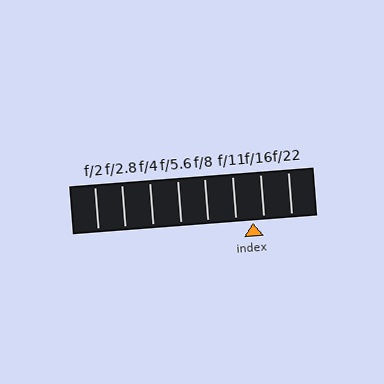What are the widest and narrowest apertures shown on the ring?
The widest aperture shown is f/2 and the narrowest is f/22.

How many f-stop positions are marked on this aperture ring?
There are 8 f-stop positions marked.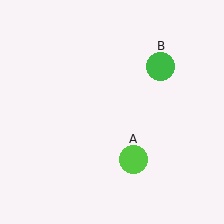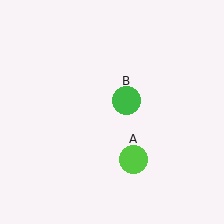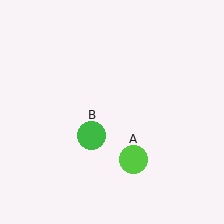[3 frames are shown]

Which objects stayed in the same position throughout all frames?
Lime circle (object A) remained stationary.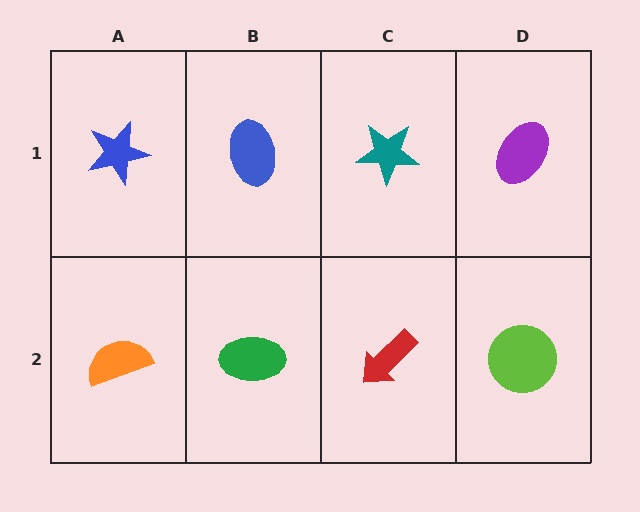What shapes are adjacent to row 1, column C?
A red arrow (row 2, column C), a blue ellipse (row 1, column B), a purple ellipse (row 1, column D).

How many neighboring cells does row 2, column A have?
2.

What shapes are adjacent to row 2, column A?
A blue star (row 1, column A), a green ellipse (row 2, column B).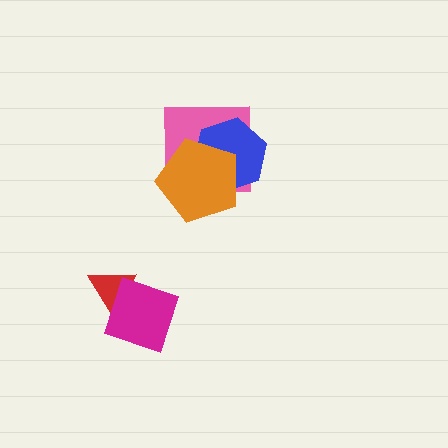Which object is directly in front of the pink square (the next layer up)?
The blue hexagon is directly in front of the pink square.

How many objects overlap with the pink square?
2 objects overlap with the pink square.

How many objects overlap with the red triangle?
1 object overlaps with the red triangle.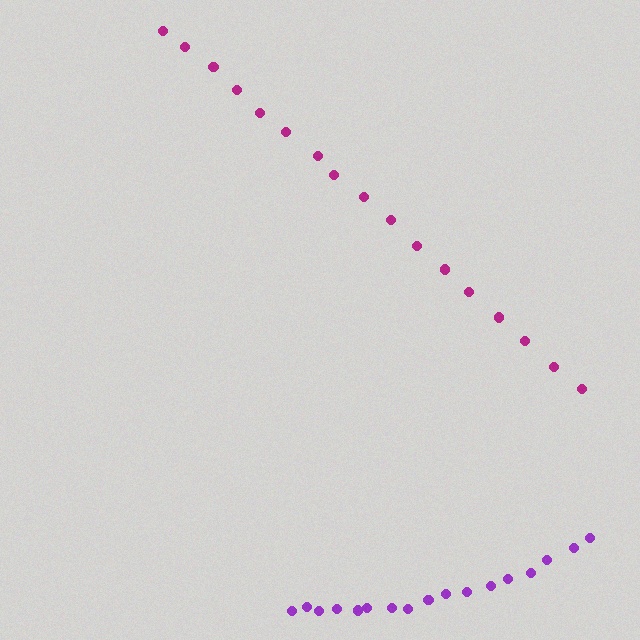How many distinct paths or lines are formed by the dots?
There are 2 distinct paths.